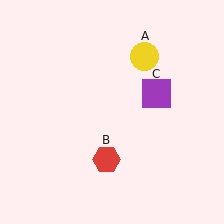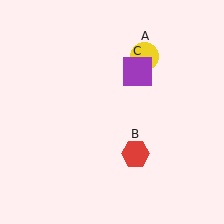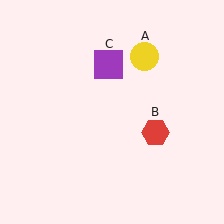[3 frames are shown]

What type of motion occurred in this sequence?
The red hexagon (object B), purple square (object C) rotated counterclockwise around the center of the scene.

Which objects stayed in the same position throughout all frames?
Yellow circle (object A) remained stationary.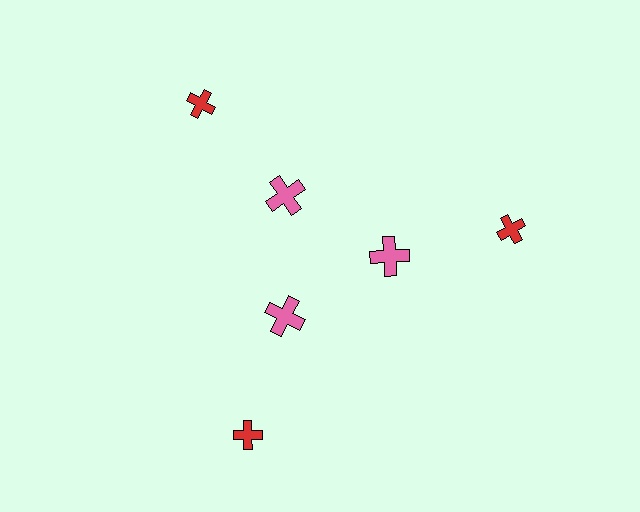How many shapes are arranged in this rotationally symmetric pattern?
There are 6 shapes, arranged in 3 groups of 2.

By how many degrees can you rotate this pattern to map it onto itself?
The pattern maps onto itself every 120 degrees of rotation.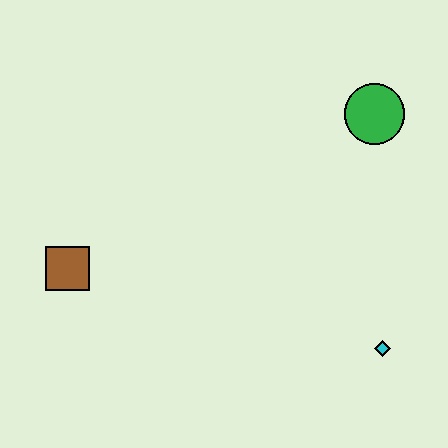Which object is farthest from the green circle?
The brown square is farthest from the green circle.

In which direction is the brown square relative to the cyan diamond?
The brown square is to the left of the cyan diamond.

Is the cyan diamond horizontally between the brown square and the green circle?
No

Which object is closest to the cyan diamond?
The green circle is closest to the cyan diamond.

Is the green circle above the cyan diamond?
Yes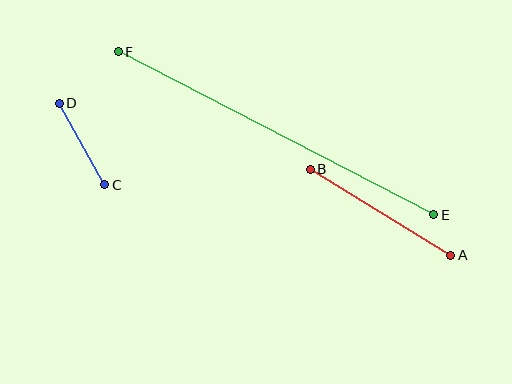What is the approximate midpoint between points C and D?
The midpoint is at approximately (82, 144) pixels.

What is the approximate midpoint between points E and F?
The midpoint is at approximately (276, 133) pixels.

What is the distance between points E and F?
The distance is approximately 355 pixels.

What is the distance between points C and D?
The distance is approximately 94 pixels.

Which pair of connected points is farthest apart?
Points E and F are farthest apart.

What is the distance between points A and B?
The distance is approximately 165 pixels.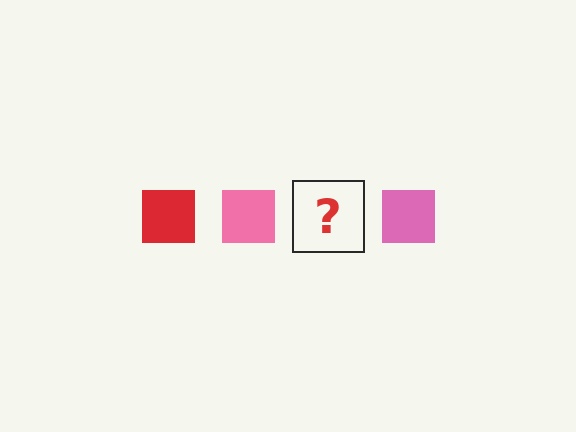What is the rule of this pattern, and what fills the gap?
The rule is that the pattern cycles through red, pink squares. The gap should be filled with a red square.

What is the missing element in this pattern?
The missing element is a red square.